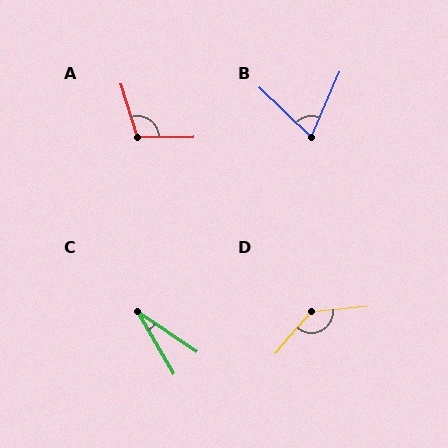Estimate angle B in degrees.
Approximately 70 degrees.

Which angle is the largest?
D, at approximately 136 degrees.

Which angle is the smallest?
C, at approximately 25 degrees.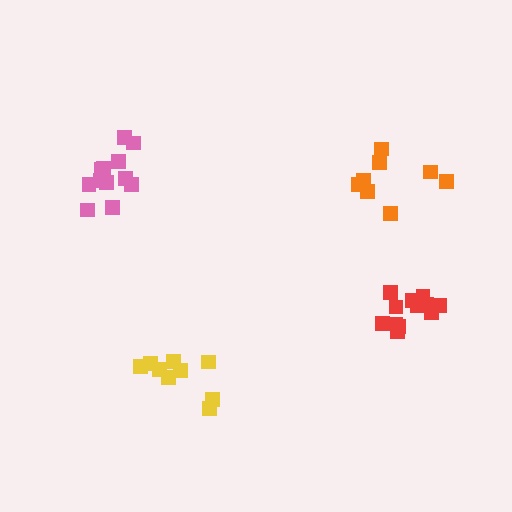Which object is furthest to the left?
The pink cluster is leftmost.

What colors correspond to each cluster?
The clusters are colored: orange, yellow, pink, red.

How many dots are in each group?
Group 1: 8 dots, Group 2: 9 dots, Group 3: 12 dots, Group 4: 12 dots (41 total).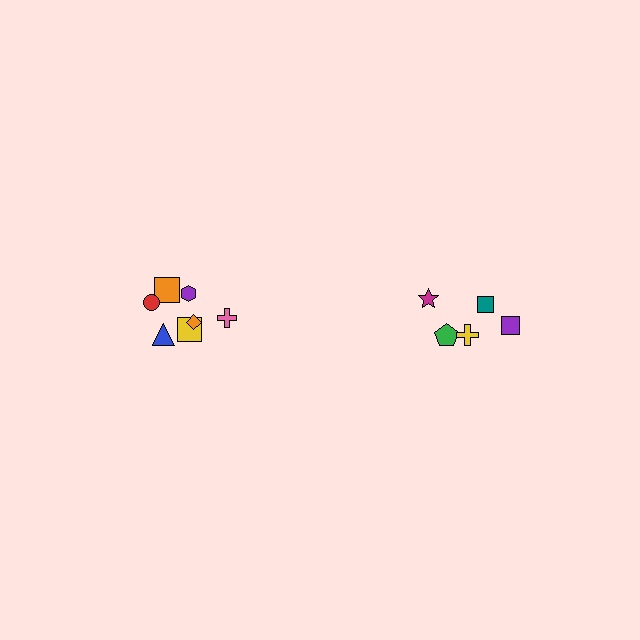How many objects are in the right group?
There are 5 objects.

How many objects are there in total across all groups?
There are 12 objects.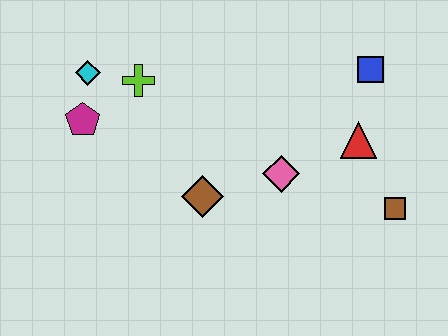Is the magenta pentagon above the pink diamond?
Yes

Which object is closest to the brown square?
The red triangle is closest to the brown square.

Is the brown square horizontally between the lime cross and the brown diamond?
No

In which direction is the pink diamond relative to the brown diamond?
The pink diamond is to the right of the brown diamond.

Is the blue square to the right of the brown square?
No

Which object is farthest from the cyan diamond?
The brown square is farthest from the cyan diamond.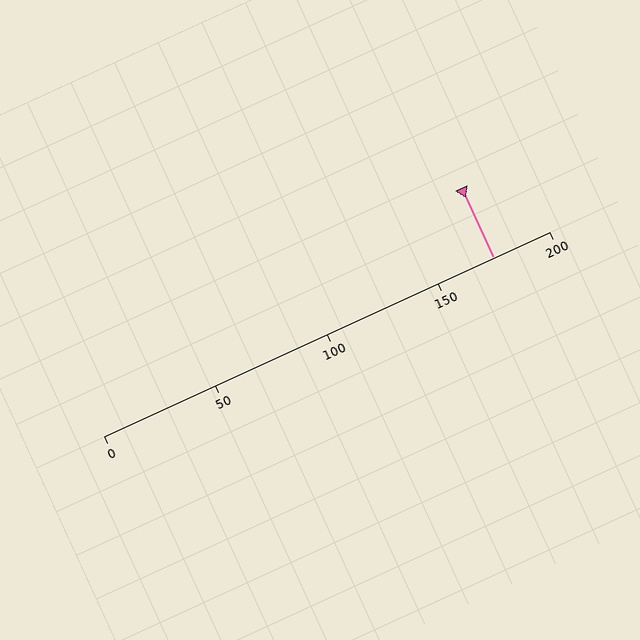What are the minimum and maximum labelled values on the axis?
The axis runs from 0 to 200.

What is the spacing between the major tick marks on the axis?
The major ticks are spaced 50 apart.